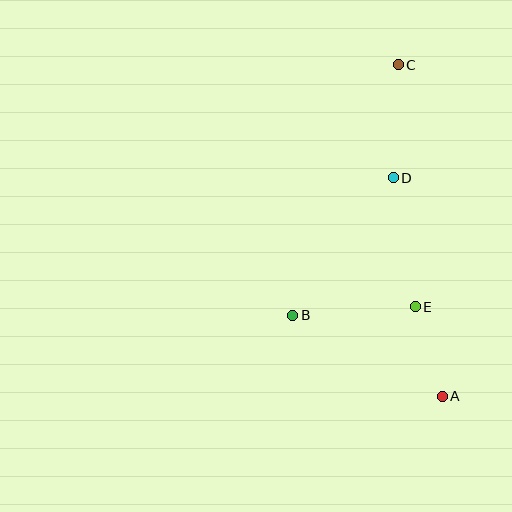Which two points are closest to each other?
Points A and E are closest to each other.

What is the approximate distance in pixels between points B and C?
The distance between B and C is approximately 272 pixels.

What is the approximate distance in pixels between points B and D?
The distance between B and D is approximately 170 pixels.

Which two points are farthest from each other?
Points A and C are farthest from each other.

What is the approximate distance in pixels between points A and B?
The distance between A and B is approximately 170 pixels.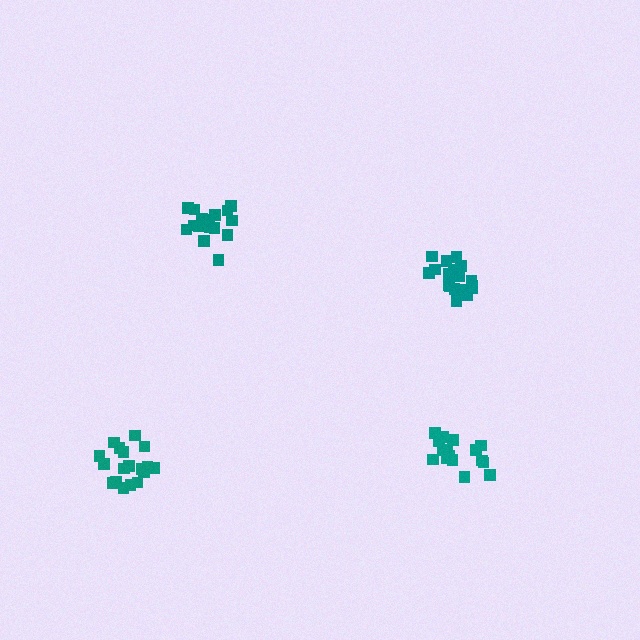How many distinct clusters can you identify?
There are 4 distinct clusters.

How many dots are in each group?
Group 1: 19 dots, Group 2: 18 dots, Group 3: 18 dots, Group 4: 17 dots (72 total).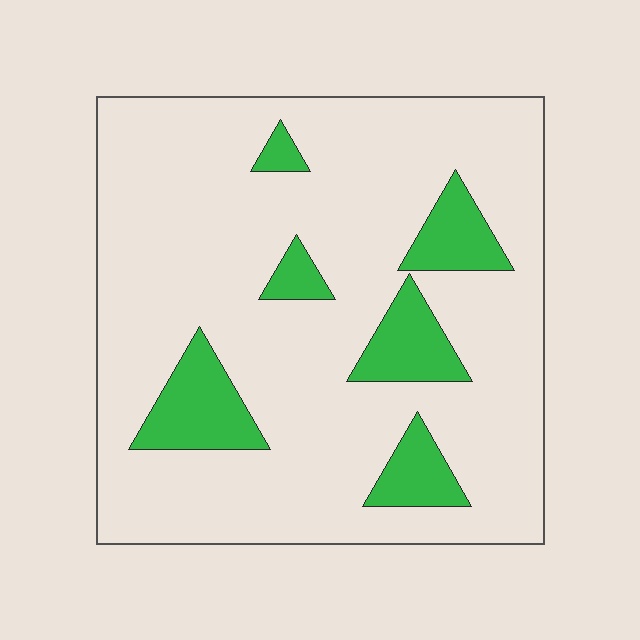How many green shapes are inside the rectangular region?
6.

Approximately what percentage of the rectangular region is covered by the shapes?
Approximately 15%.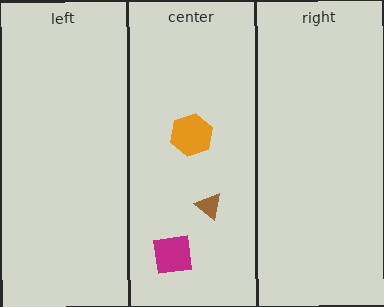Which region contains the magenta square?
The center region.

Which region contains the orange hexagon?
The center region.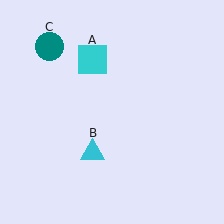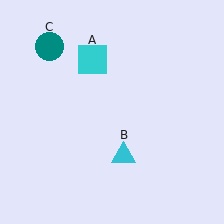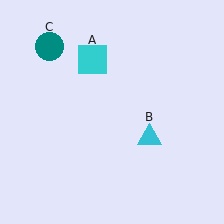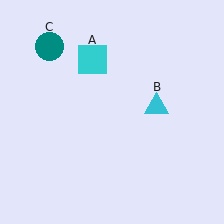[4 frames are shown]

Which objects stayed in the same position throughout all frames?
Cyan square (object A) and teal circle (object C) remained stationary.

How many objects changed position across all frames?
1 object changed position: cyan triangle (object B).